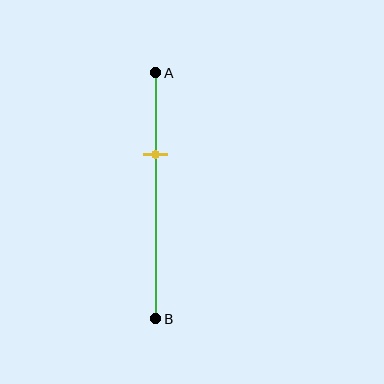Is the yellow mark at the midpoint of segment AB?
No, the mark is at about 35% from A, not at the 50% midpoint.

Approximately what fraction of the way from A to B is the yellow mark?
The yellow mark is approximately 35% of the way from A to B.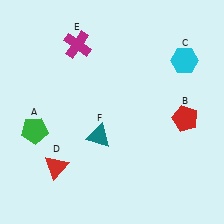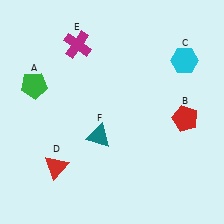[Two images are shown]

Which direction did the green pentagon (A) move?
The green pentagon (A) moved up.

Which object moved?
The green pentagon (A) moved up.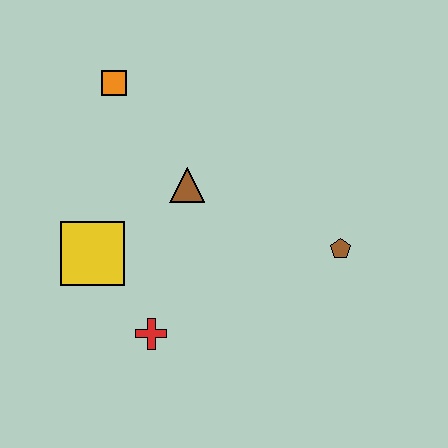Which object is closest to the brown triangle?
The yellow square is closest to the brown triangle.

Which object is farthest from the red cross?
The orange square is farthest from the red cross.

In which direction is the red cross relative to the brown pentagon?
The red cross is to the left of the brown pentagon.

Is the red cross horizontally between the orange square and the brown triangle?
Yes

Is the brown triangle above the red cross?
Yes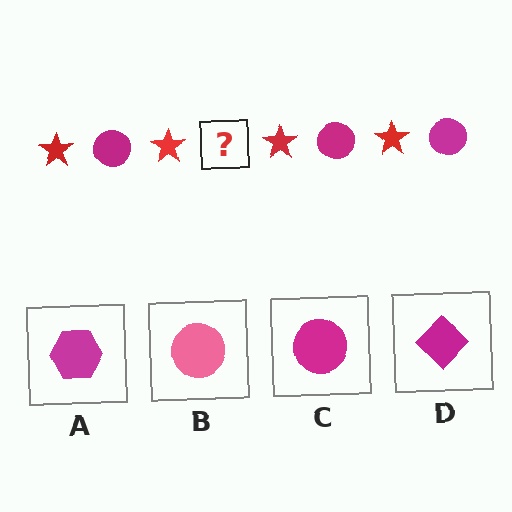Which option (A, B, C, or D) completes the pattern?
C.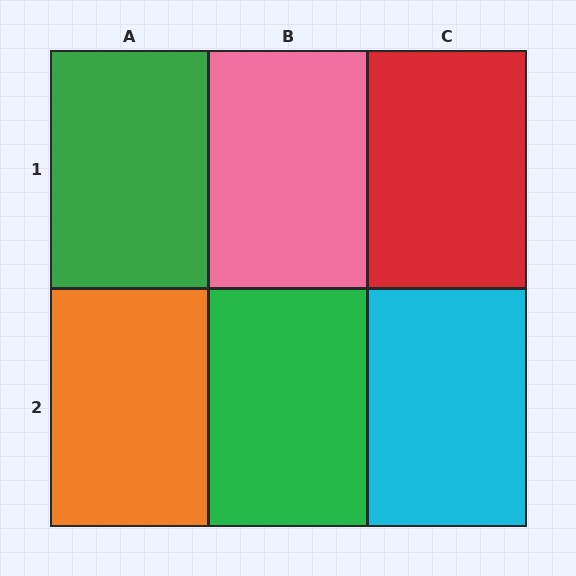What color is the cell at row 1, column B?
Pink.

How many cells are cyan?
1 cell is cyan.